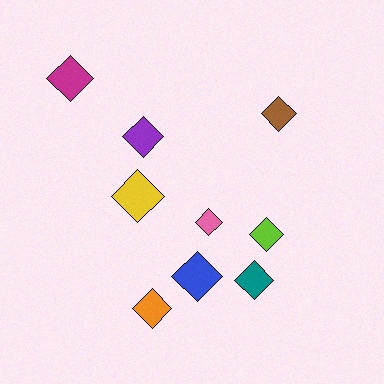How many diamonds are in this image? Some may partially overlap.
There are 9 diamonds.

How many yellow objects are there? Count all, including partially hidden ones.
There is 1 yellow object.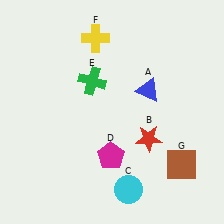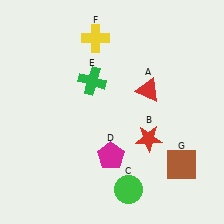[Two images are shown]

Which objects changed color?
A changed from blue to red. C changed from cyan to green.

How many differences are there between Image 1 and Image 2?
There are 2 differences between the two images.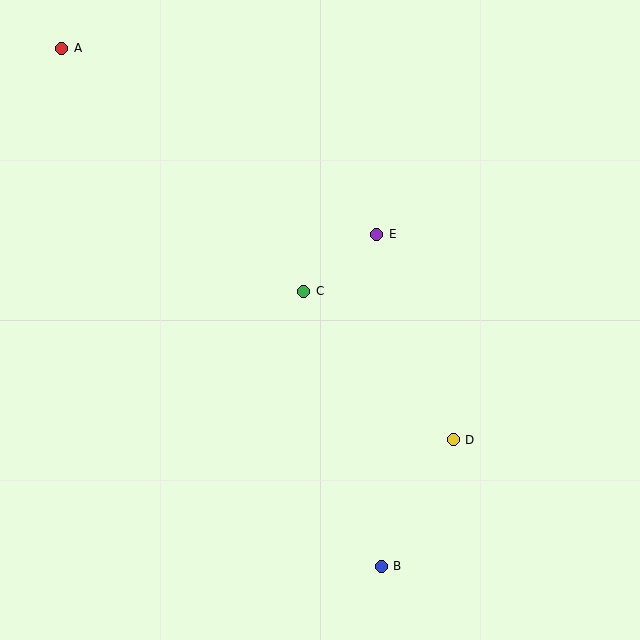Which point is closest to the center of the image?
Point C at (304, 291) is closest to the center.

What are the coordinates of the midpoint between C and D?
The midpoint between C and D is at (378, 365).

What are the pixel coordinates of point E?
Point E is at (377, 235).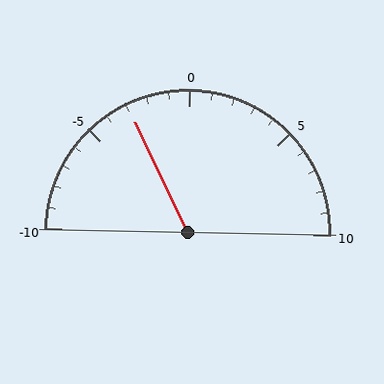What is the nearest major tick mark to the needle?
The nearest major tick mark is -5.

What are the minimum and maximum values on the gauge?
The gauge ranges from -10 to 10.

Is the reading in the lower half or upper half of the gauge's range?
The reading is in the lower half of the range (-10 to 10).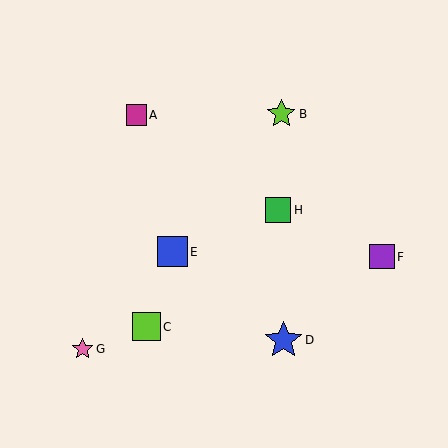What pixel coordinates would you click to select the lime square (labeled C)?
Click at (146, 327) to select the lime square C.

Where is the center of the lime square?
The center of the lime square is at (146, 327).